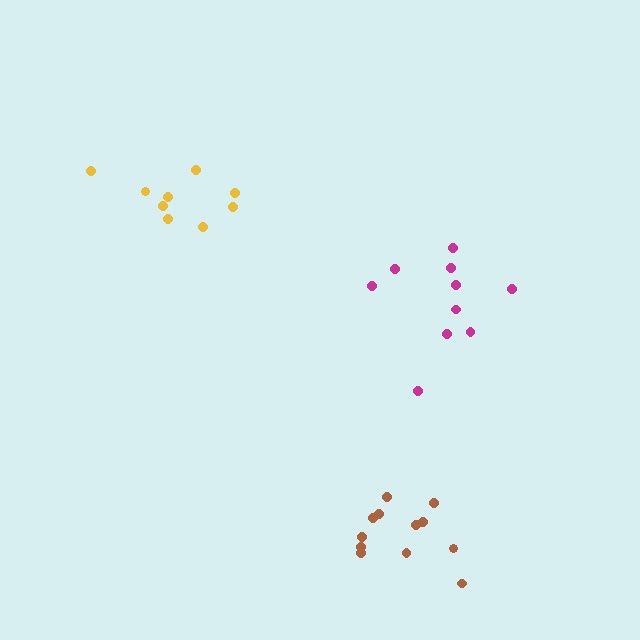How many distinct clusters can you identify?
There are 3 distinct clusters.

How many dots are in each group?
Group 1: 12 dots, Group 2: 10 dots, Group 3: 9 dots (31 total).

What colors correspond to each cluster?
The clusters are colored: brown, magenta, yellow.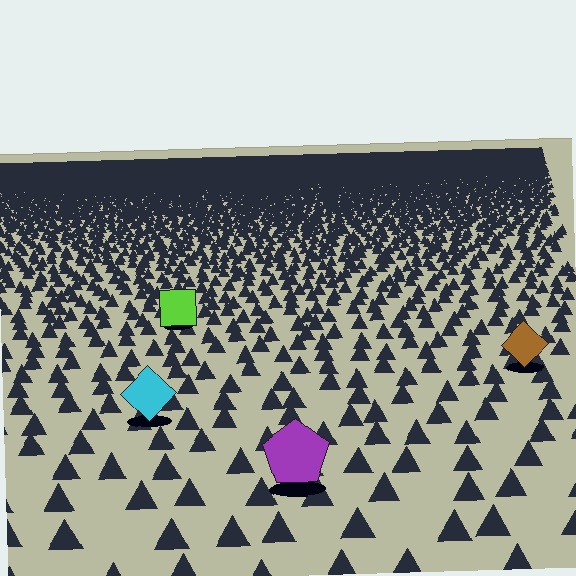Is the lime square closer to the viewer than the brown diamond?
No. The brown diamond is closer — you can tell from the texture gradient: the ground texture is coarser near it.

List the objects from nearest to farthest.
From nearest to farthest: the purple pentagon, the cyan diamond, the brown diamond, the lime square.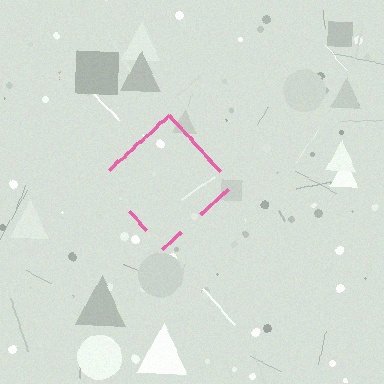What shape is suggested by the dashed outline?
The dashed outline suggests a diamond.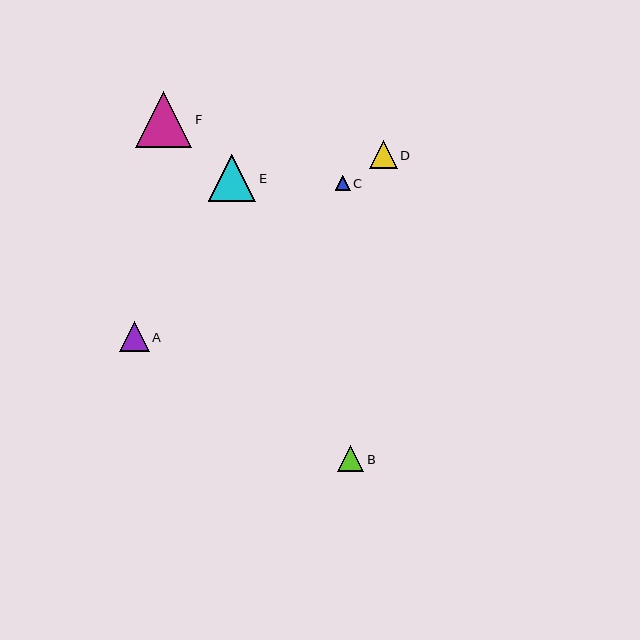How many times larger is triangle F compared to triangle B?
Triangle F is approximately 2.1 times the size of triangle B.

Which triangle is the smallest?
Triangle C is the smallest with a size of approximately 15 pixels.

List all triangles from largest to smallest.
From largest to smallest: F, E, A, D, B, C.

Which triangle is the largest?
Triangle F is the largest with a size of approximately 56 pixels.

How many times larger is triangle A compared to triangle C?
Triangle A is approximately 1.9 times the size of triangle C.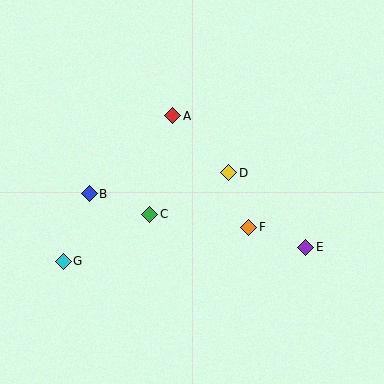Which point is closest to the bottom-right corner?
Point E is closest to the bottom-right corner.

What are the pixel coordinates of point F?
Point F is at (249, 227).